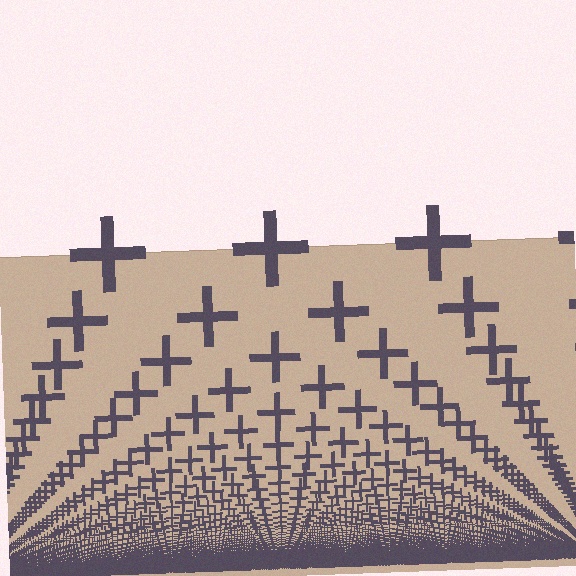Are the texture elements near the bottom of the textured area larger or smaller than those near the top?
Smaller. The gradient is inverted — elements near the bottom are smaller and denser.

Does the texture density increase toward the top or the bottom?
Density increases toward the bottom.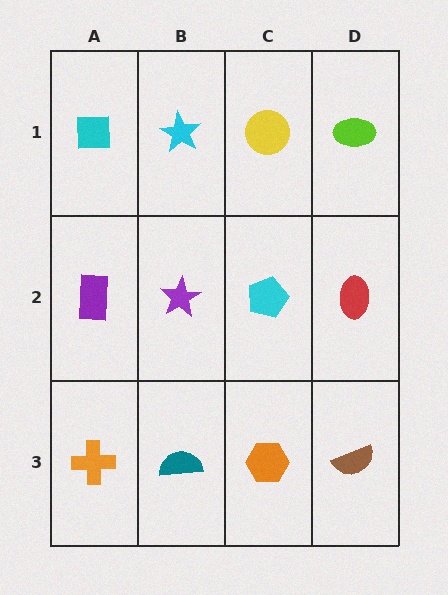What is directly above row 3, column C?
A cyan pentagon.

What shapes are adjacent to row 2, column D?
A lime ellipse (row 1, column D), a brown semicircle (row 3, column D), a cyan pentagon (row 2, column C).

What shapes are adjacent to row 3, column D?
A red ellipse (row 2, column D), an orange hexagon (row 3, column C).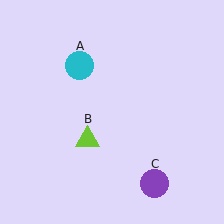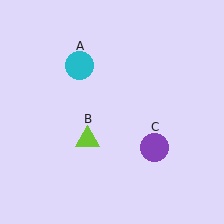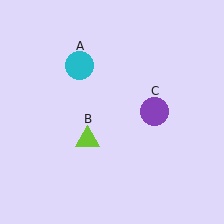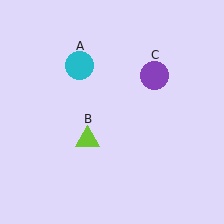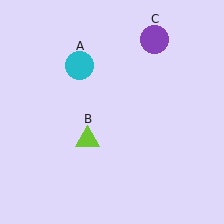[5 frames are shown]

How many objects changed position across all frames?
1 object changed position: purple circle (object C).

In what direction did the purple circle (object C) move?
The purple circle (object C) moved up.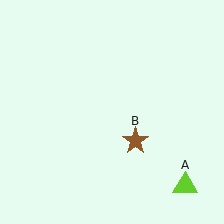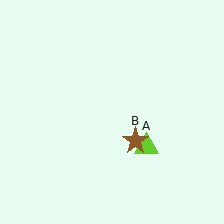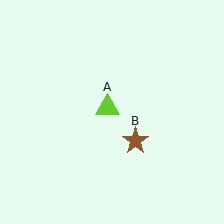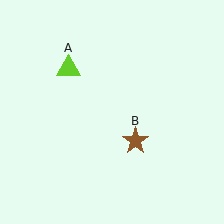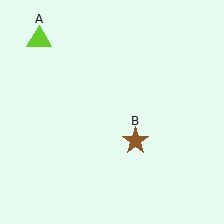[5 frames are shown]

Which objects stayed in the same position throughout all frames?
Brown star (object B) remained stationary.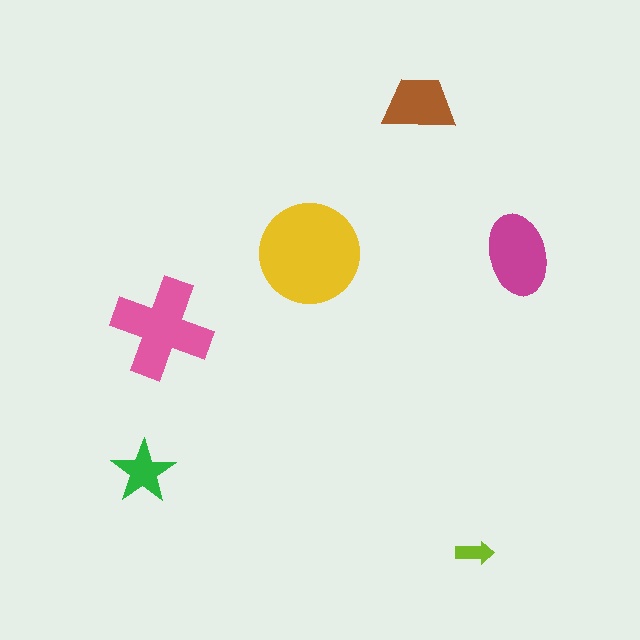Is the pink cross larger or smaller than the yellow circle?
Smaller.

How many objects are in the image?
There are 6 objects in the image.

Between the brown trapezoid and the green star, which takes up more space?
The brown trapezoid.